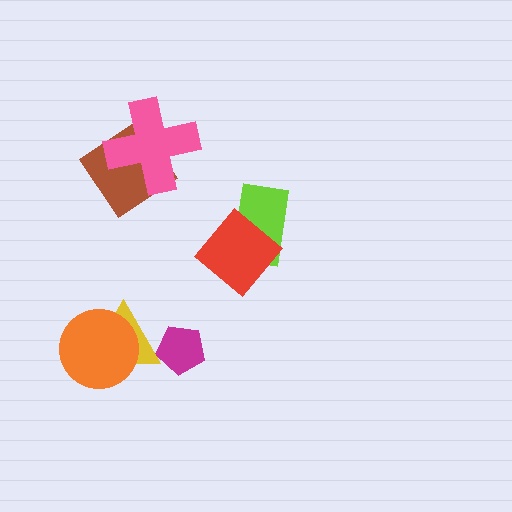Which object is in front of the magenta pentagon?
The yellow triangle is in front of the magenta pentagon.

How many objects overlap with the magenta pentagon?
1 object overlaps with the magenta pentagon.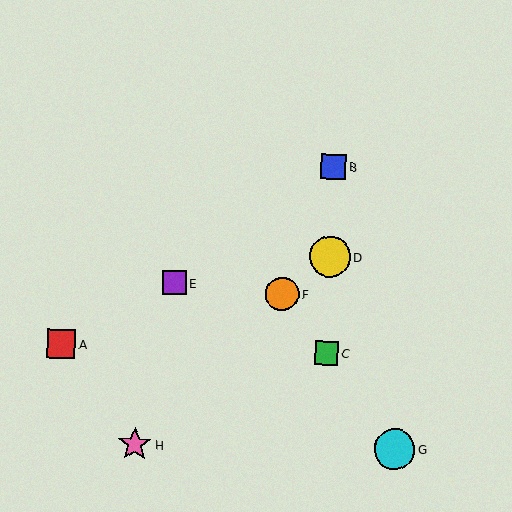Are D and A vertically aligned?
No, D is at x≈330 and A is at x≈61.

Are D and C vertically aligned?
Yes, both are at x≈330.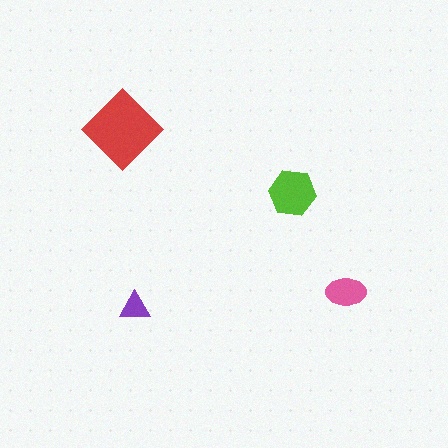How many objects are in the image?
There are 4 objects in the image.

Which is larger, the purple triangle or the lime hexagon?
The lime hexagon.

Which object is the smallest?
The purple triangle.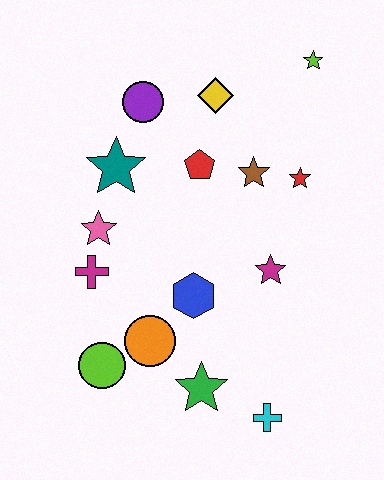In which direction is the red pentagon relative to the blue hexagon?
The red pentagon is above the blue hexagon.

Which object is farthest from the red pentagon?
The cyan cross is farthest from the red pentagon.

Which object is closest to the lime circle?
The orange circle is closest to the lime circle.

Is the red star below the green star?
No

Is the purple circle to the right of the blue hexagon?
No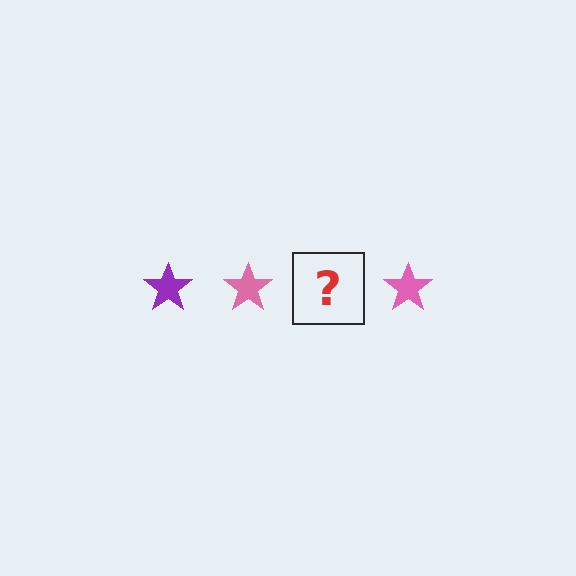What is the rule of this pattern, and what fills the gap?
The rule is that the pattern cycles through purple, pink stars. The gap should be filled with a purple star.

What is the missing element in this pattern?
The missing element is a purple star.